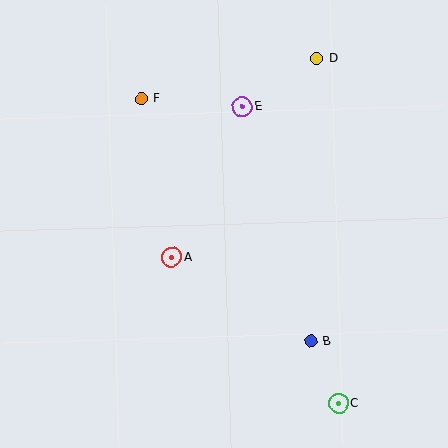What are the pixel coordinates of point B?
Point B is at (311, 341).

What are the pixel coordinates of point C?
Point C is at (338, 404).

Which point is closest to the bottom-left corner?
Point A is closest to the bottom-left corner.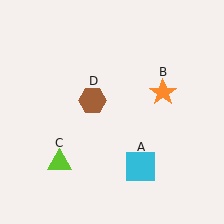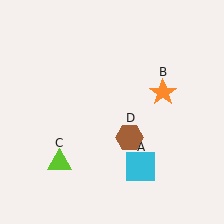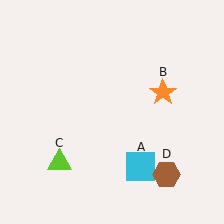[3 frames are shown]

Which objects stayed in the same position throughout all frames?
Cyan square (object A) and orange star (object B) and lime triangle (object C) remained stationary.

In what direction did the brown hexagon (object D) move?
The brown hexagon (object D) moved down and to the right.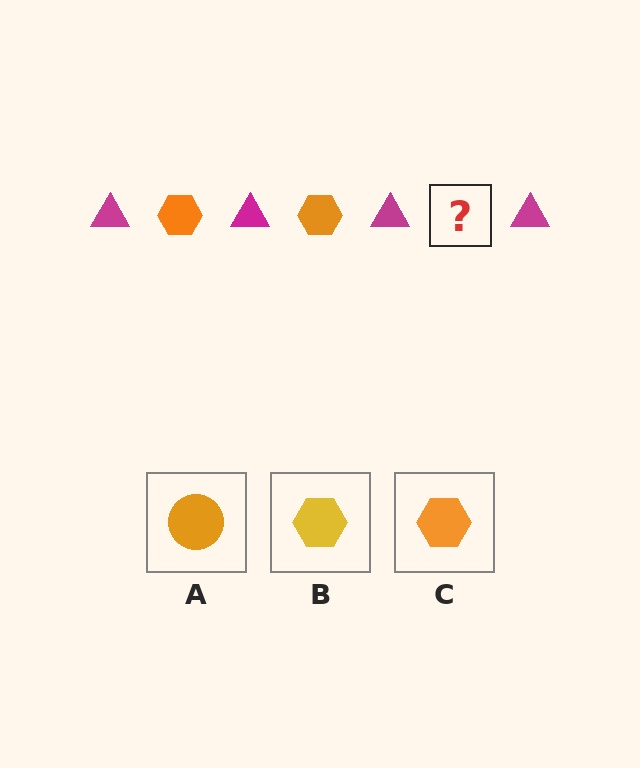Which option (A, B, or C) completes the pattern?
C.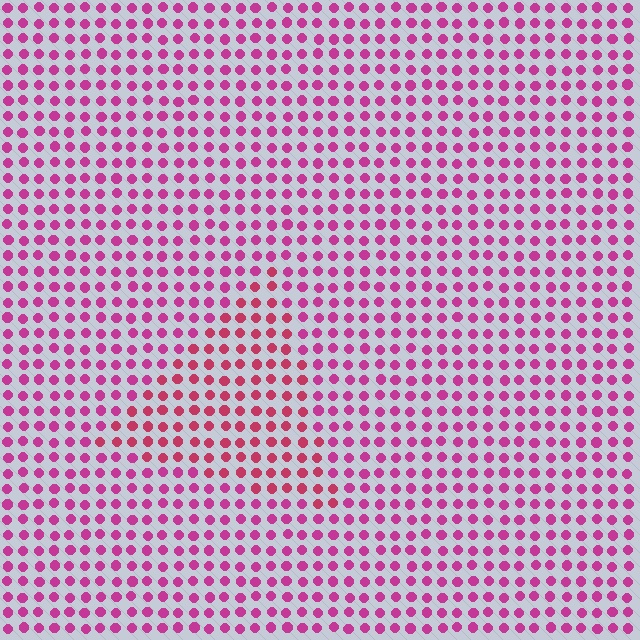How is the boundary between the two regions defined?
The boundary is defined purely by a slight shift in hue (about 22 degrees). Spacing, size, and orientation are identical on both sides.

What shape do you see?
I see a triangle.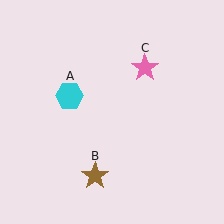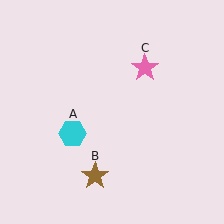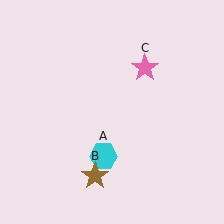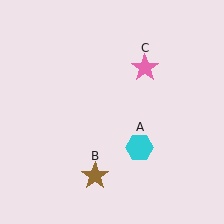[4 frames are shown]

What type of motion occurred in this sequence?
The cyan hexagon (object A) rotated counterclockwise around the center of the scene.